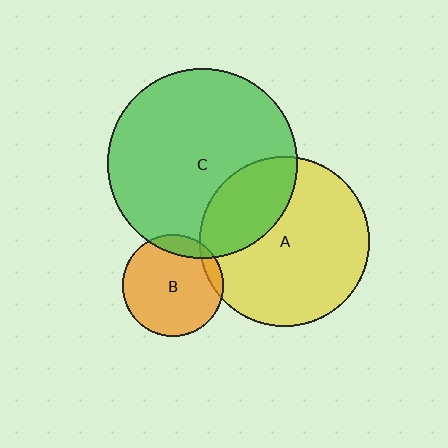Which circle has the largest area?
Circle C (green).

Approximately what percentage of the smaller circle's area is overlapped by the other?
Approximately 10%.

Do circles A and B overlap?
Yes.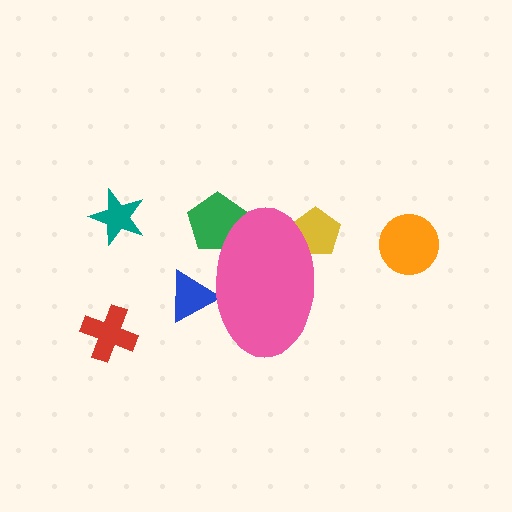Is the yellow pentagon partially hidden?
Yes, the yellow pentagon is partially hidden behind the pink ellipse.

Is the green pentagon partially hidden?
Yes, the green pentagon is partially hidden behind the pink ellipse.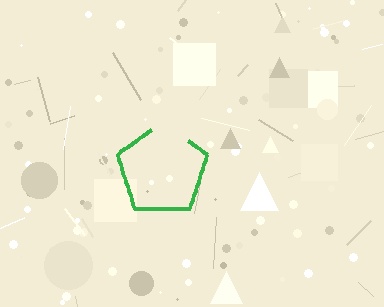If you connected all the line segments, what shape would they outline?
They would outline a pentagon.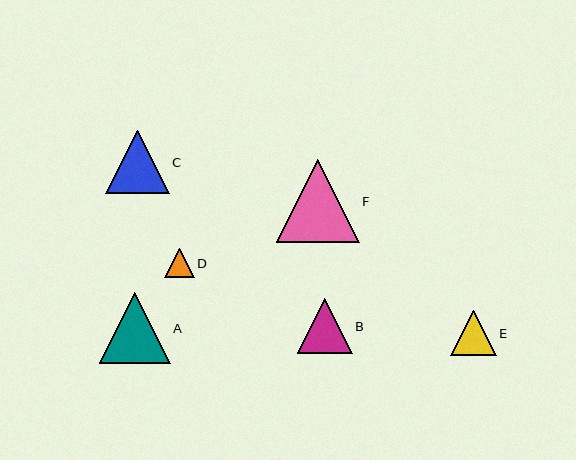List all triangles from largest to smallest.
From largest to smallest: F, A, C, B, E, D.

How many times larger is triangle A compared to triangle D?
Triangle A is approximately 2.4 times the size of triangle D.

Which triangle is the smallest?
Triangle D is the smallest with a size of approximately 29 pixels.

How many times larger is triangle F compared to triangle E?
Triangle F is approximately 1.8 times the size of triangle E.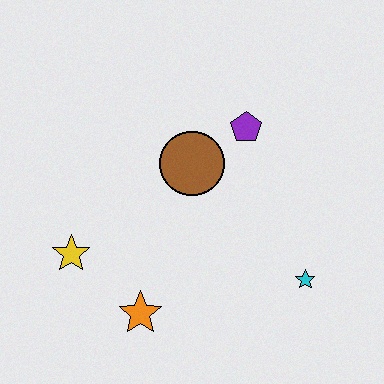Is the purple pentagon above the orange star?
Yes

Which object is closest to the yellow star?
The orange star is closest to the yellow star.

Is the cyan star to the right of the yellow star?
Yes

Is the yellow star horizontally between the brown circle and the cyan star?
No